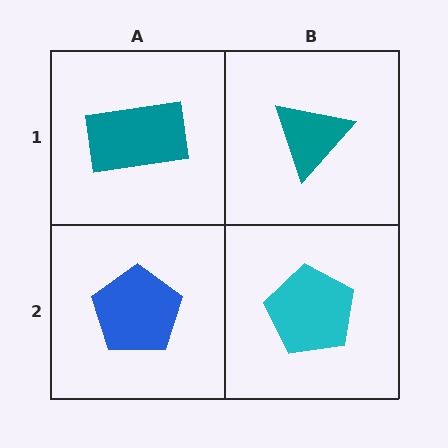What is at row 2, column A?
A blue pentagon.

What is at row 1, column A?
A teal rectangle.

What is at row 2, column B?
A cyan pentagon.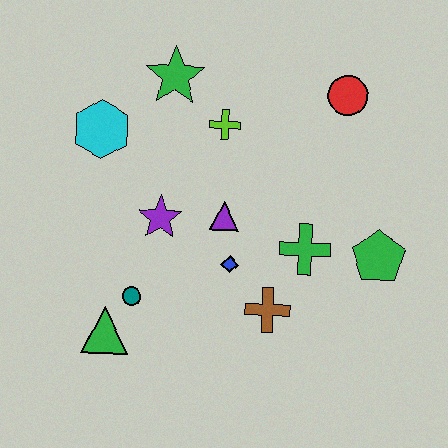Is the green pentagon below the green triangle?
No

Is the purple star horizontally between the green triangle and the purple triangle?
Yes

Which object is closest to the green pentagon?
The green cross is closest to the green pentagon.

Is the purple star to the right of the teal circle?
Yes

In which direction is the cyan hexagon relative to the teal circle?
The cyan hexagon is above the teal circle.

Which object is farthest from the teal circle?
The red circle is farthest from the teal circle.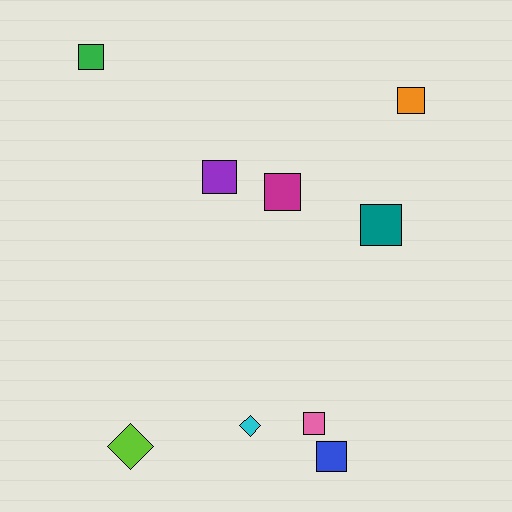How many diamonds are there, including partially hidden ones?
There are 2 diamonds.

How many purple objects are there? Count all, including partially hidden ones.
There is 1 purple object.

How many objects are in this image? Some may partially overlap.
There are 9 objects.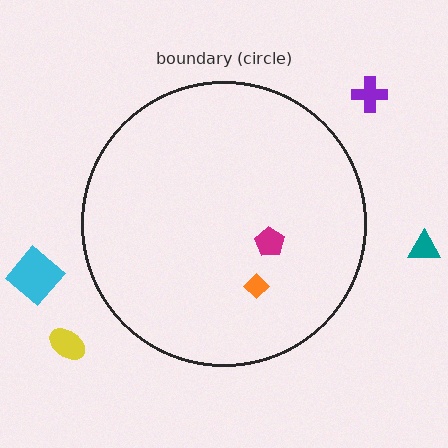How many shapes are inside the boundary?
2 inside, 4 outside.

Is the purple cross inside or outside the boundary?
Outside.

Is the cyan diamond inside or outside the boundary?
Outside.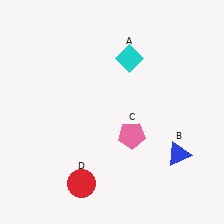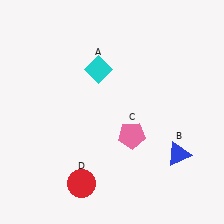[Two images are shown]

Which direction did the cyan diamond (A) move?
The cyan diamond (A) moved left.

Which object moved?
The cyan diamond (A) moved left.